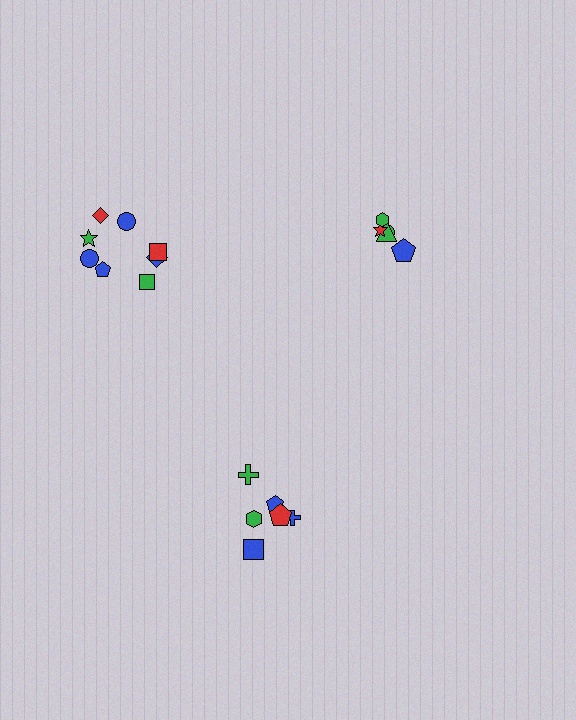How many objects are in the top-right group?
There are 5 objects.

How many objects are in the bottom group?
There are 6 objects.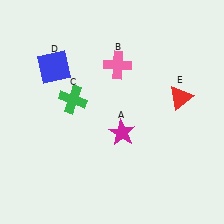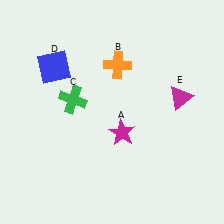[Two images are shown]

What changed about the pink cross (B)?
In Image 1, B is pink. In Image 2, it changed to orange.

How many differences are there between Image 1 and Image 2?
There are 2 differences between the two images.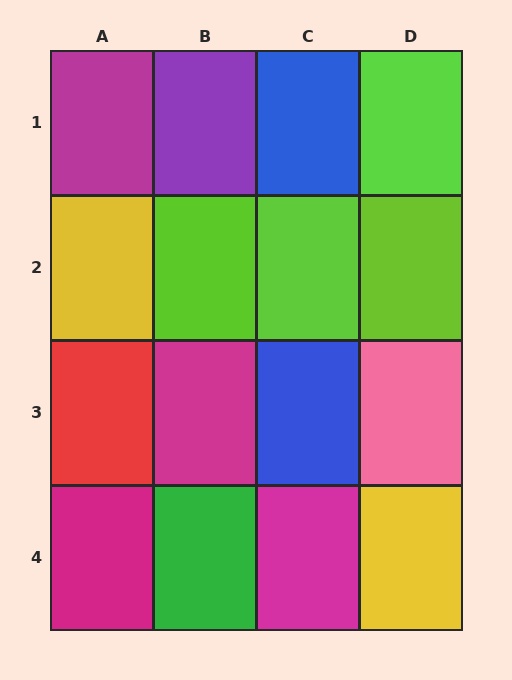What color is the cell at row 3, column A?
Red.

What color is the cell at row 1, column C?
Blue.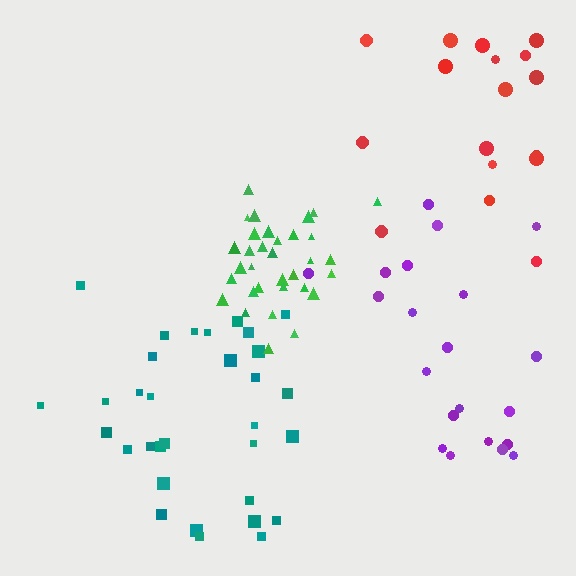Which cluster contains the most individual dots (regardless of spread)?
Green (33).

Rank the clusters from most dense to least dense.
green, teal, purple, red.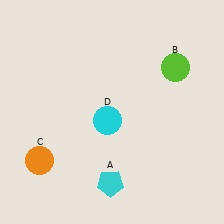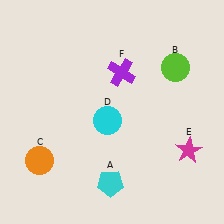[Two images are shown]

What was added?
A magenta star (E), a purple cross (F) were added in Image 2.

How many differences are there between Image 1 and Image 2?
There are 2 differences between the two images.